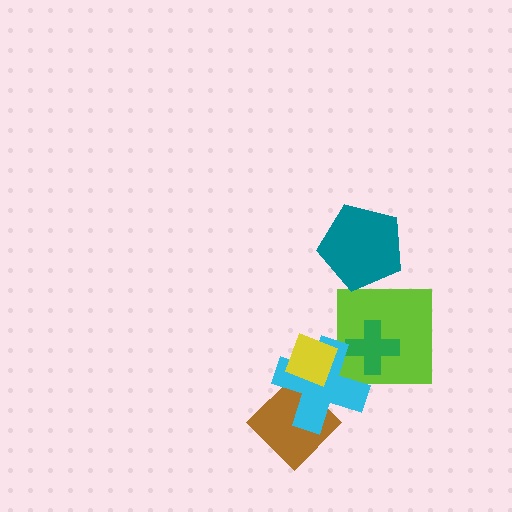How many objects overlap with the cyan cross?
4 objects overlap with the cyan cross.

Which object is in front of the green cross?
The cyan cross is in front of the green cross.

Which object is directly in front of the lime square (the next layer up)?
The green cross is directly in front of the lime square.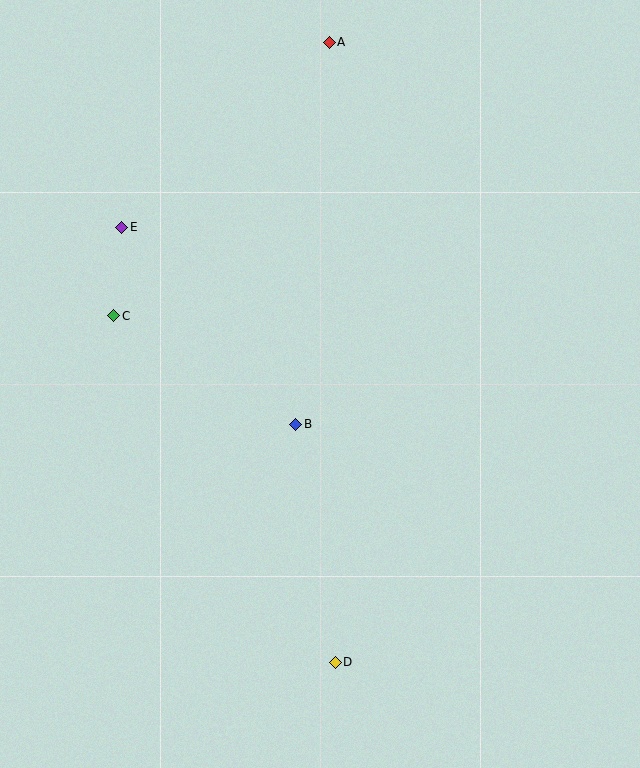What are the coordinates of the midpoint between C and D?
The midpoint between C and D is at (224, 489).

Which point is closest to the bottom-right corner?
Point D is closest to the bottom-right corner.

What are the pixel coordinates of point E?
Point E is at (122, 227).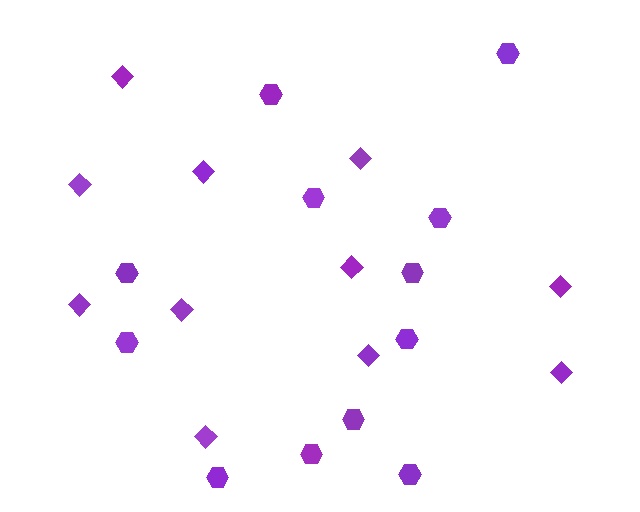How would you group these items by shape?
There are 2 groups: one group of hexagons (12) and one group of diamonds (11).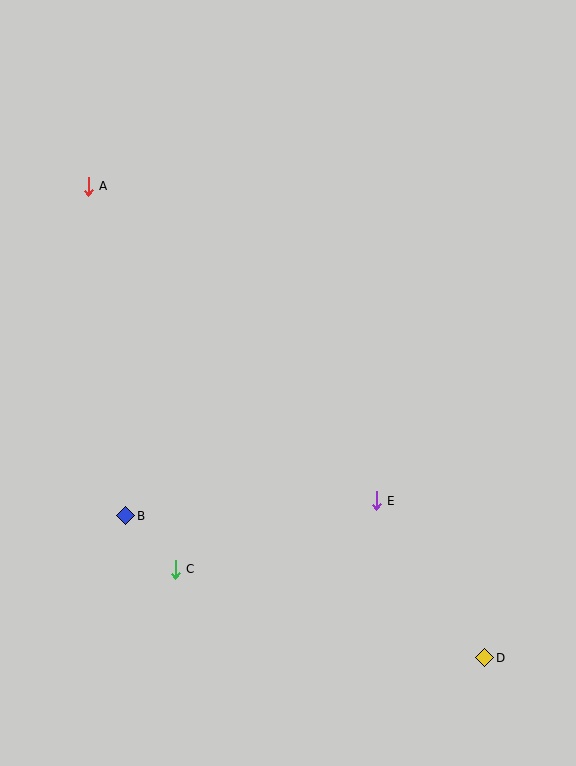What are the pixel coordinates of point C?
Point C is at (175, 569).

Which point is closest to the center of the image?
Point E at (376, 501) is closest to the center.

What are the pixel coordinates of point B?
Point B is at (126, 516).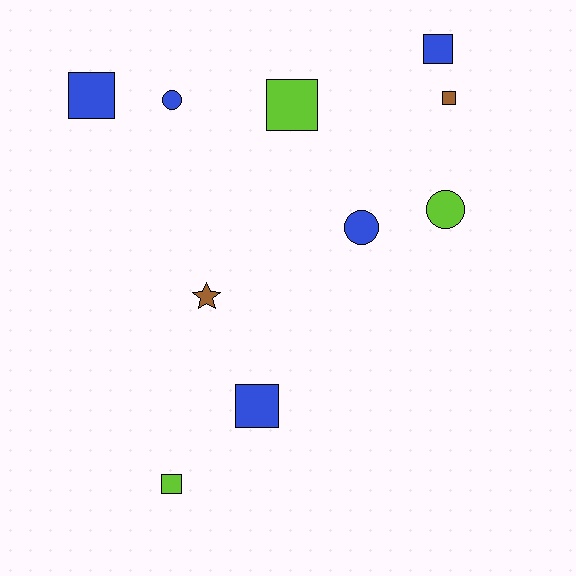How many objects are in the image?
There are 10 objects.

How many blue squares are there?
There are 3 blue squares.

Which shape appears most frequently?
Square, with 6 objects.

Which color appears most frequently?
Blue, with 5 objects.